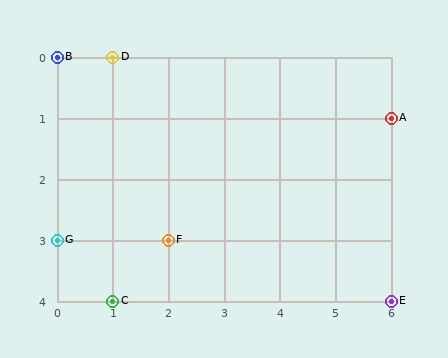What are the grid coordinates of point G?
Point G is at grid coordinates (0, 3).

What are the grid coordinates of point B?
Point B is at grid coordinates (0, 0).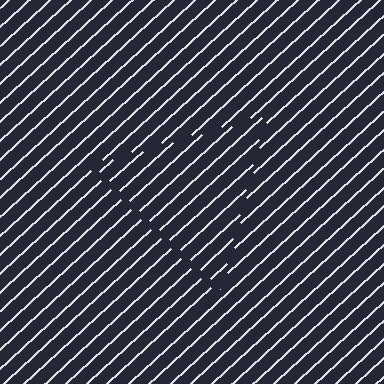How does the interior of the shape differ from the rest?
The interior of the shape contains the same grating, shifted by half a period — the contour is defined by the phase discontinuity where line-ends from the inner and outer gratings abut.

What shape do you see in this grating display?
An illusory triangle. The interior of the shape contains the same grating, shifted by half a period — the contour is defined by the phase discontinuity where line-ends from the inner and outer gratings abut.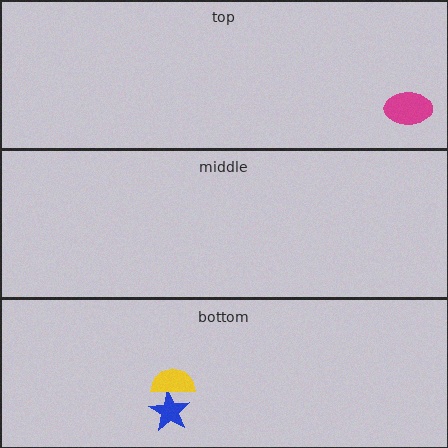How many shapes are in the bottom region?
2.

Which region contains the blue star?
The bottom region.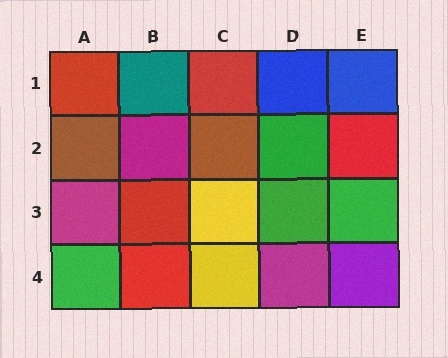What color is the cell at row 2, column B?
Magenta.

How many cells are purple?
1 cell is purple.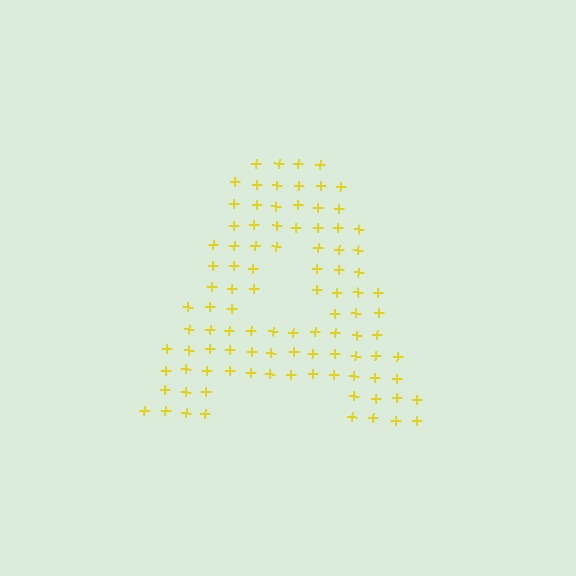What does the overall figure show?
The overall figure shows the letter A.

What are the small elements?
The small elements are plus signs.